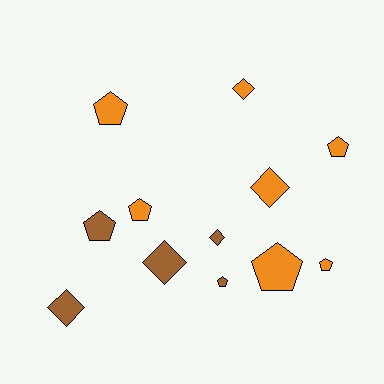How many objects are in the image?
There are 12 objects.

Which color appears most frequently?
Orange, with 7 objects.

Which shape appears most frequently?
Pentagon, with 7 objects.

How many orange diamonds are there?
There are 2 orange diamonds.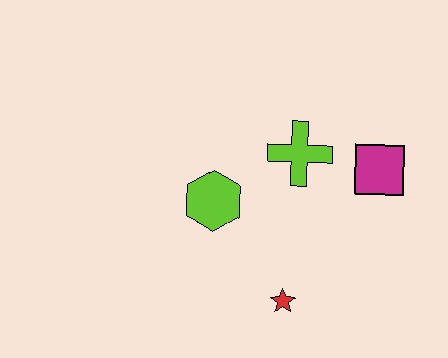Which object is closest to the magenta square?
The lime cross is closest to the magenta square.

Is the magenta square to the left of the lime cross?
No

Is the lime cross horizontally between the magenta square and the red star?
Yes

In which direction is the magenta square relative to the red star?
The magenta square is above the red star.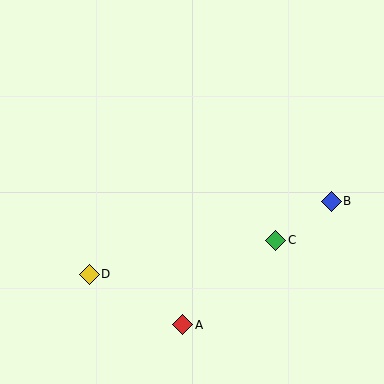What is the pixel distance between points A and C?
The distance between A and C is 125 pixels.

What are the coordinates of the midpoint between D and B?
The midpoint between D and B is at (210, 238).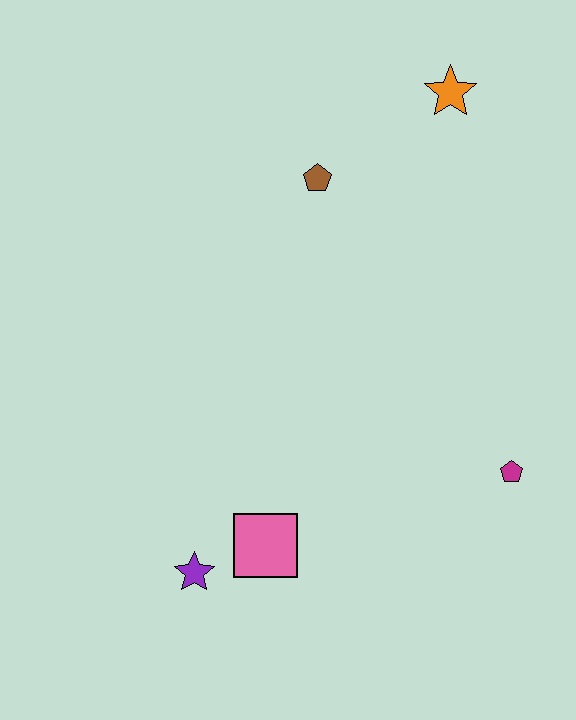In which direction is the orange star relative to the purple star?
The orange star is above the purple star.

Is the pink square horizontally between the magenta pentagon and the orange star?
No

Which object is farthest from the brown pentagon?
The purple star is farthest from the brown pentagon.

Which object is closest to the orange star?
The brown pentagon is closest to the orange star.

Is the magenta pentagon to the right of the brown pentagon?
Yes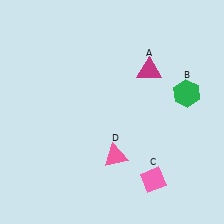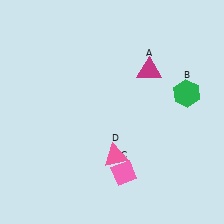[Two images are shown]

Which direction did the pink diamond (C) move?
The pink diamond (C) moved left.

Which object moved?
The pink diamond (C) moved left.